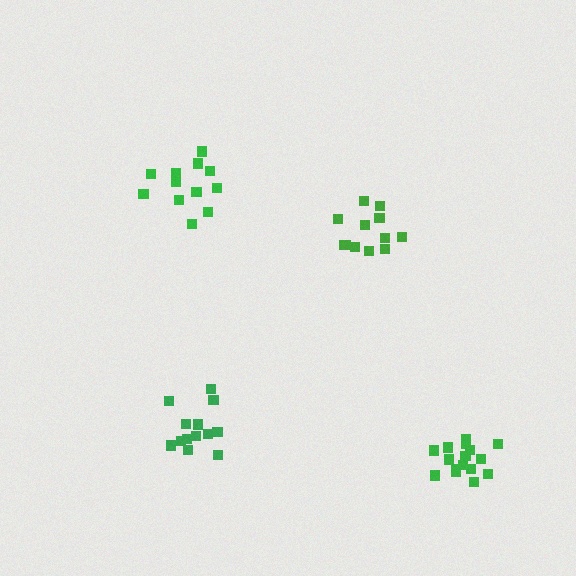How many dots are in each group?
Group 1: 16 dots, Group 2: 12 dots, Group 3: 12 dots, Group 4: 14 dots (54 total).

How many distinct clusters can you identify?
There are 4 distinct clusters.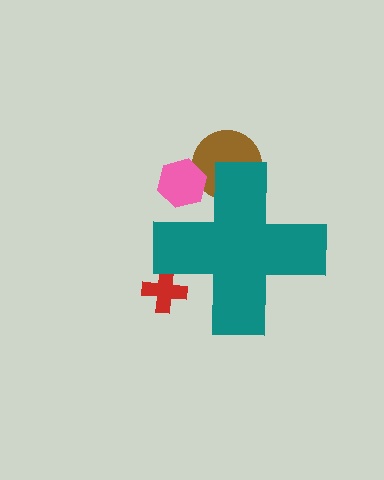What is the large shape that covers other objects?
A teal cross.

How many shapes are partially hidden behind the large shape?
3 shapes are partially hidden.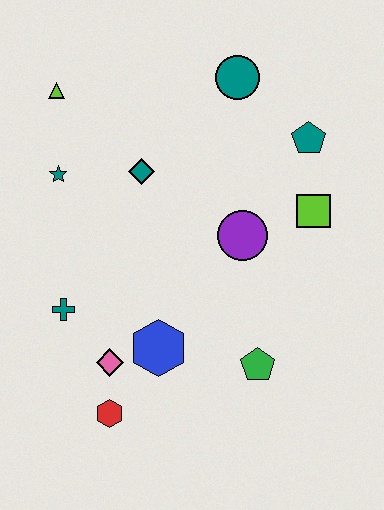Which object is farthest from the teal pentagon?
The red hexagon is farthest from the teal pentagon.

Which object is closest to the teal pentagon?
The lime square is closest to the teal pentagon.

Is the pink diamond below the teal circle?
Yes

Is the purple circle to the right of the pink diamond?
Yes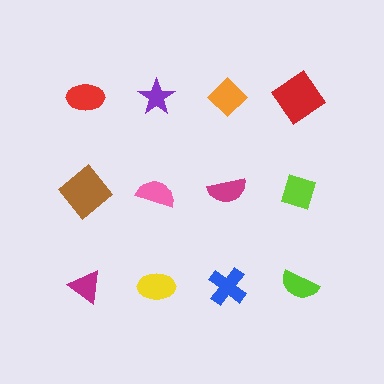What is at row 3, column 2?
A yellow ellipse.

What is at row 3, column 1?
A magenta triangle.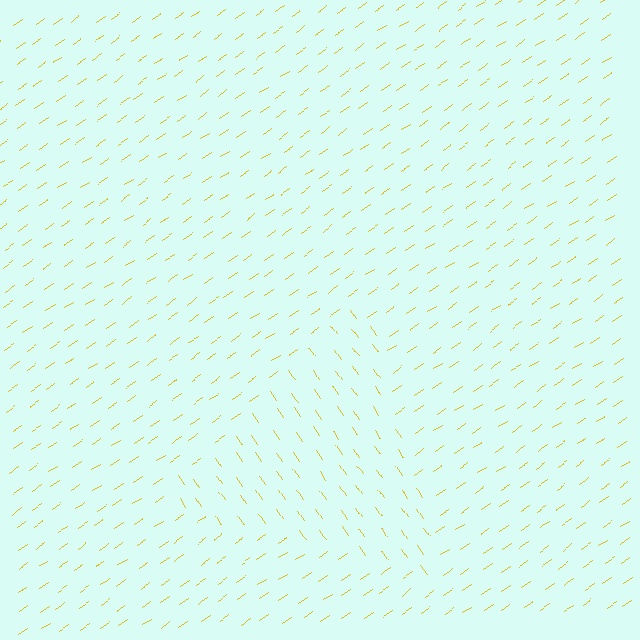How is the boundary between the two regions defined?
The boundary is defined purely by a change in line orientation (approximately 90 degrees difference). All lines are the same color and thickness.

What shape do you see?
I see a triangle.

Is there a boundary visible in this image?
Yes, there is a texture boundary formed by a change in line orientation.